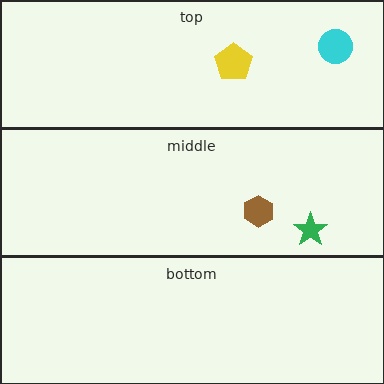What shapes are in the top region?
The cyan circle, the yellow pentagon.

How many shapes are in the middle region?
2.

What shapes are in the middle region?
The green star, the brown hexagon.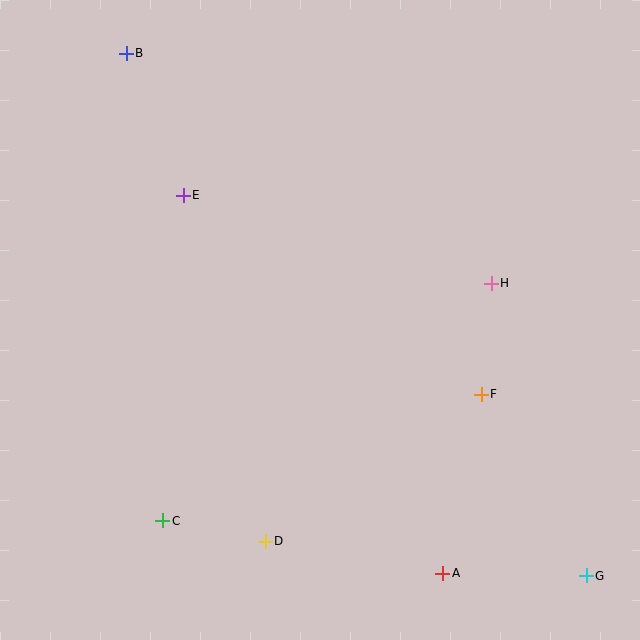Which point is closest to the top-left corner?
Point B is closest to the top-left corner.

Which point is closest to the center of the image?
Point H at (491, 283) is closest to the center.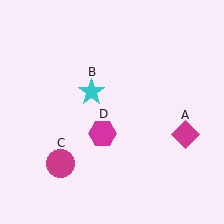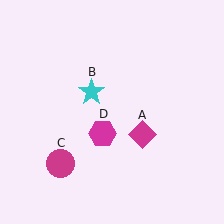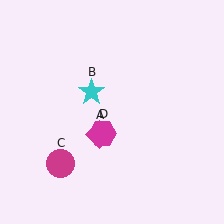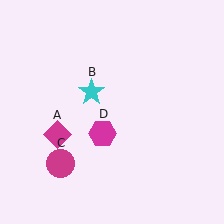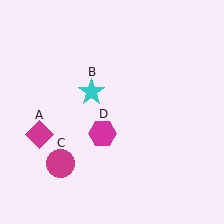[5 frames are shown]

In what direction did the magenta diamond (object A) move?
The magenta diamond (object A) moved left.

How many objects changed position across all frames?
1 object changed position: magenta diamond (object A).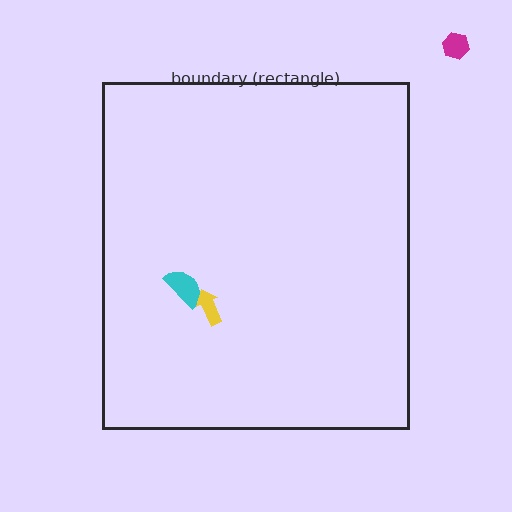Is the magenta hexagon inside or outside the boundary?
Outside.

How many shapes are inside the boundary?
2 inside, 1 outside.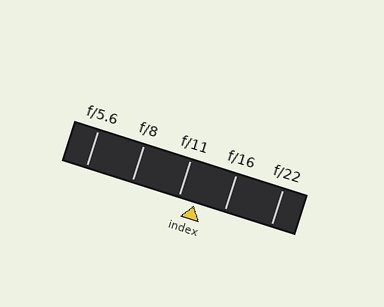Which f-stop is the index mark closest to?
The index mark is closest to f/11.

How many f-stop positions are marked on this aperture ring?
There are 5 f-stop positions marked.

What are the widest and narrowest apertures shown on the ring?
The widest aperture shown is f/5.6 and the narrowest is f/22.